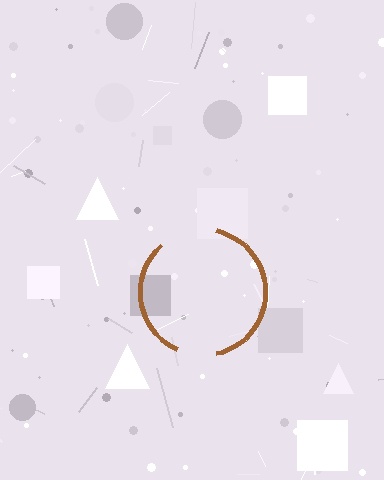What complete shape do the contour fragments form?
The contour fragments form a circle.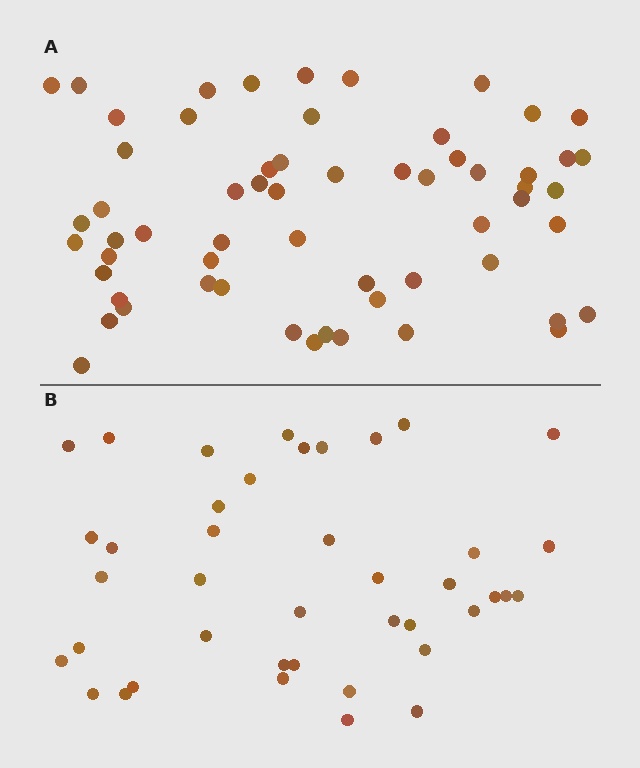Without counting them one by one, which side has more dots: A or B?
Region A (the top region) has more dots.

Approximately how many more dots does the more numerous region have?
Region A has approximately 20 more dots than region B.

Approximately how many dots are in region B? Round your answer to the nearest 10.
About 40 dots. (The exact count is 41, which rounds to 40.)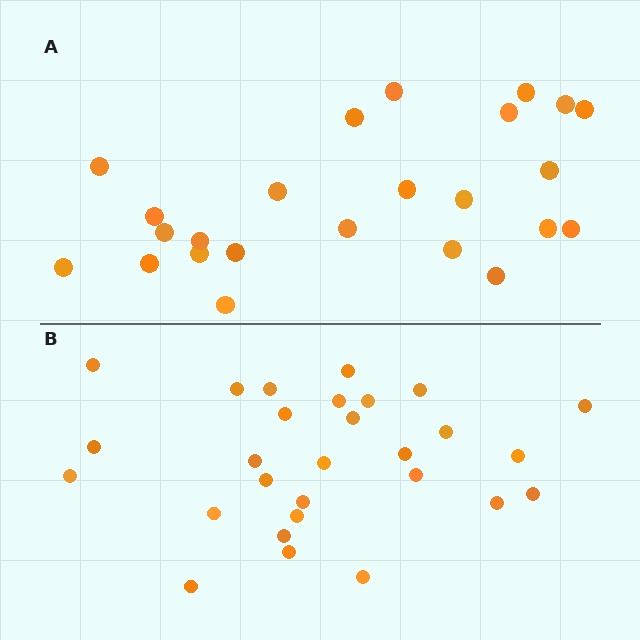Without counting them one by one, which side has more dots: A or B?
Region B (the bottom region) has more dots.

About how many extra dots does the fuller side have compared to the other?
Region B has about 4 more dots than region A.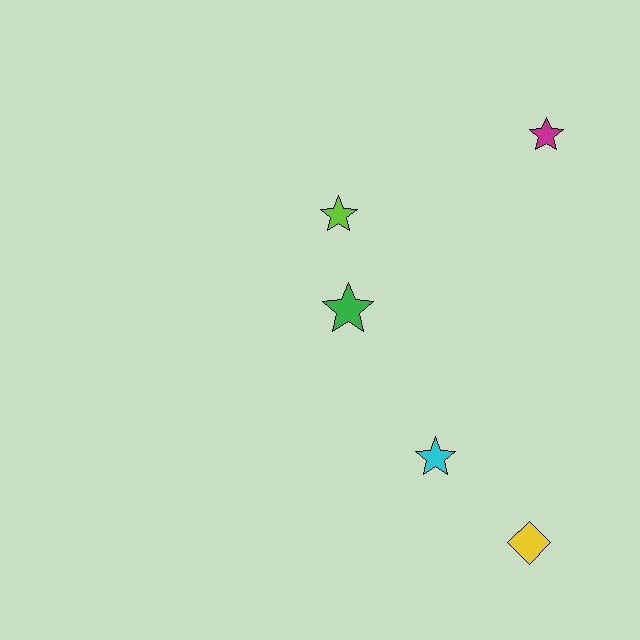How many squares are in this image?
There are no squares.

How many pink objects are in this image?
There are no pink objects.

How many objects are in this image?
There are 5 objects.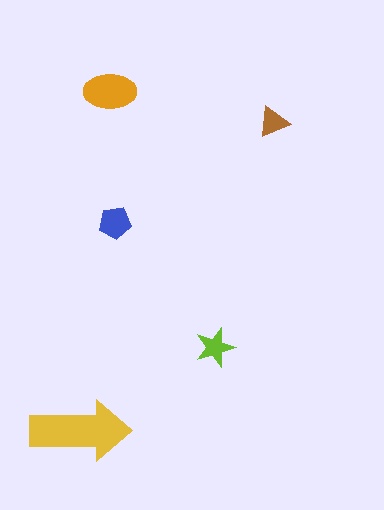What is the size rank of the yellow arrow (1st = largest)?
1st.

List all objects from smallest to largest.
The brown triangle, the lime star, the blue pentagon, the orange ellipse, the yellow arrow.